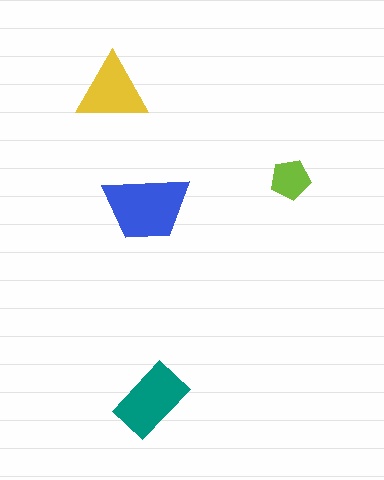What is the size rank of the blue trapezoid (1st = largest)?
1st.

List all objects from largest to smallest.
The blue trapezoid, the teal rectangle, the yellow triangle, the lime pentagon.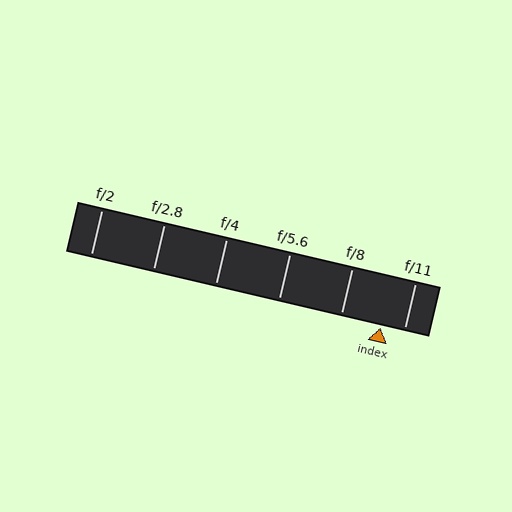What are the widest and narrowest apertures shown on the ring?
The widest aperture shown is f/2 and the narrowest is f/11.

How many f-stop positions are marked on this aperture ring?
There are 6 f-stop positions marked.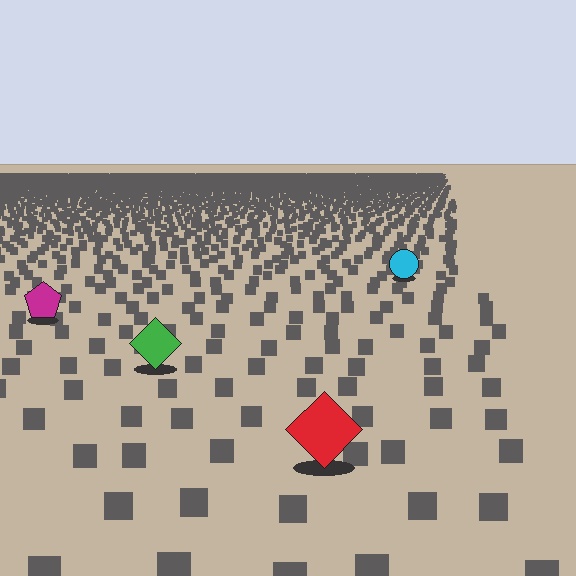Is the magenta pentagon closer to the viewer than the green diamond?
No. The green diamond is closer — you can tell from the texture gradient: the ground texture is coarser near it.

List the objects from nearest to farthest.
From nearest to farthest: the red diamond, the green diamond, the magenta pentagon, the cyan circle.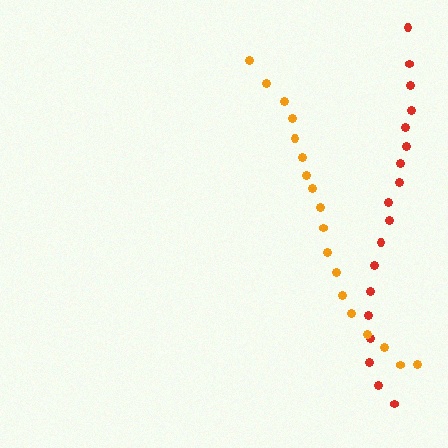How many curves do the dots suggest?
There are 2 distinct paths.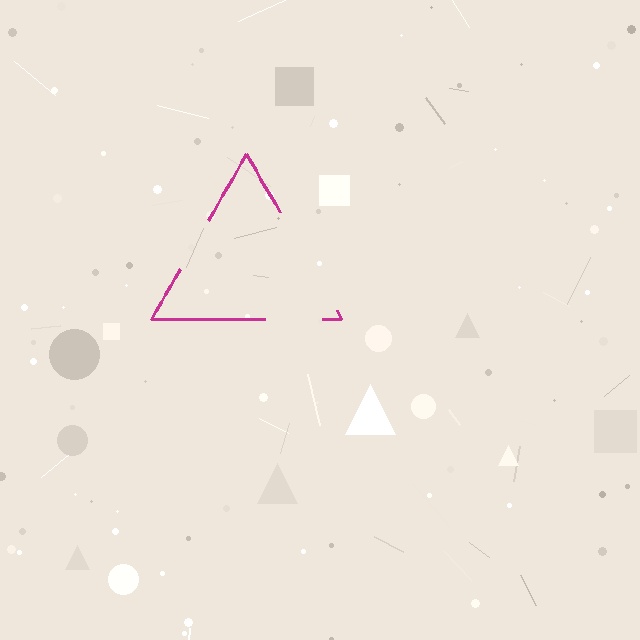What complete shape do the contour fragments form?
The contour fragments form a triangle.